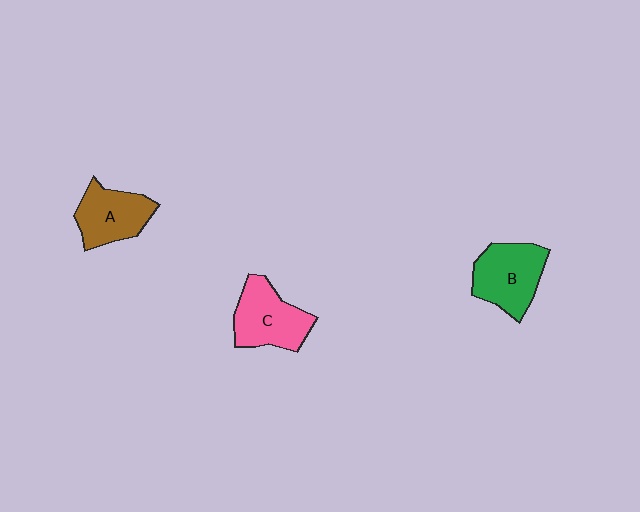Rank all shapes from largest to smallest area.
From largest to smallest: B (green), C (pink), A (brown).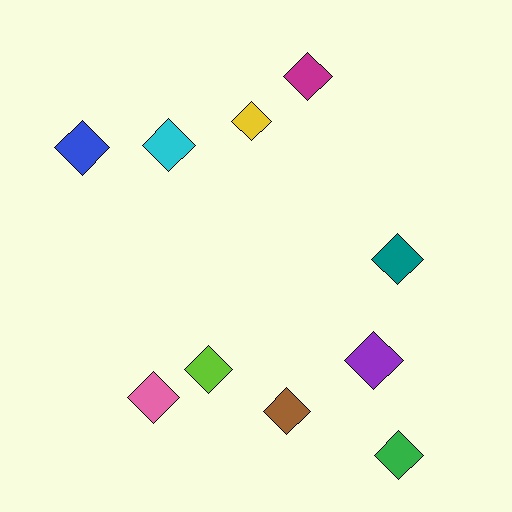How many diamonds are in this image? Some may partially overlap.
There are 10 diamonds.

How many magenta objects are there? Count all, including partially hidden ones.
There is 1 magenta object.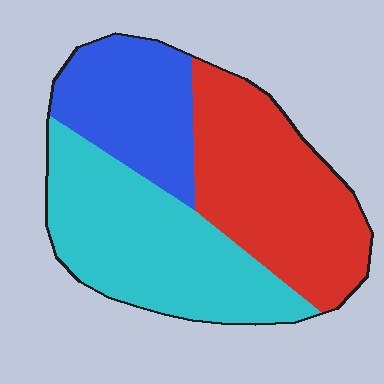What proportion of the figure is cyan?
Cyan takes up between a quarter and a half of the figure.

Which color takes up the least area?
Blue, at roughly 25%.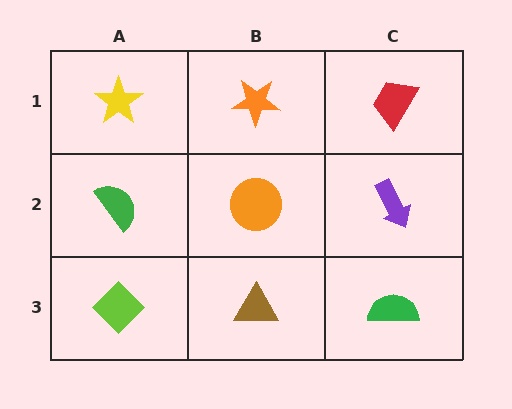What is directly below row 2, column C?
A green semicircle.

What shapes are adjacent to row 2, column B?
An orange star (row 1, column B), a brown triangle (row 3, column B), a green semicircle (row 2, column A), a purple arrow (row 2, column C).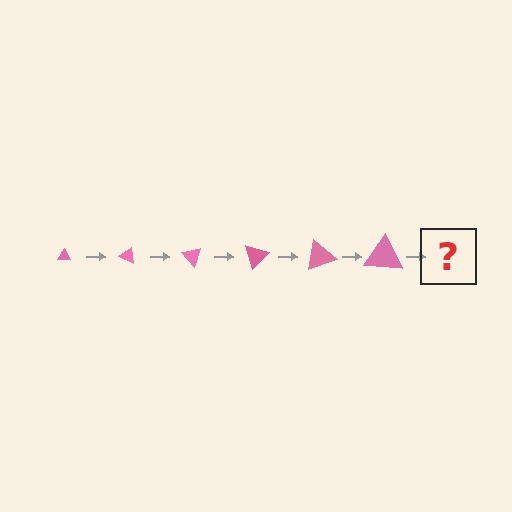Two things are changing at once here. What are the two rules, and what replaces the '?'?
The two rules are that the triangle grows larger each step and it rotates 25 degrees each step. The '?' should be a triangle, larger than the previous one and rotated 150 degrees from the start.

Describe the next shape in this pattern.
It should be a triangle, larger than the previous one and rotated 150 degrees from the start.